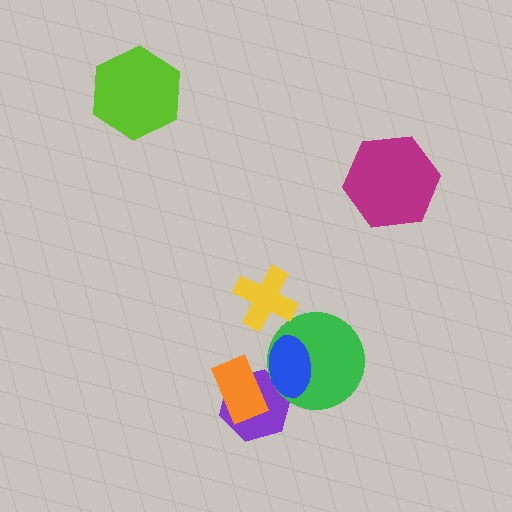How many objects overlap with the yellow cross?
0 objects overlap with the yellow cross.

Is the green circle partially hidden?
Yes, it is partially covered by another shape.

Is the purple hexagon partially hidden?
Yes, it is partially covered by another shape.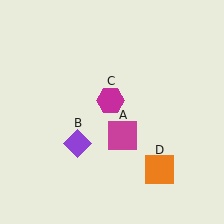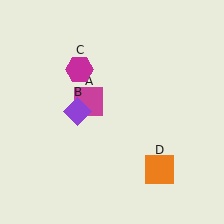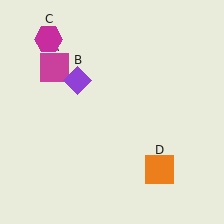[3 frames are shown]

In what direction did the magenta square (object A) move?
The magenta square (object A) moved up and to the left.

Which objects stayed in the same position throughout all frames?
Orange square (object D) remained stationary.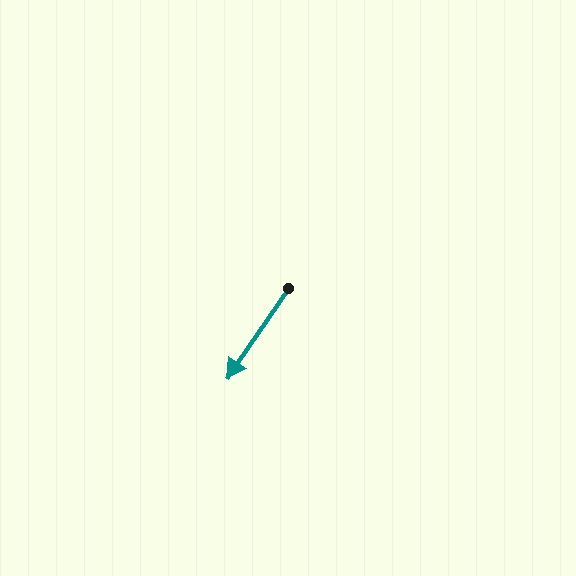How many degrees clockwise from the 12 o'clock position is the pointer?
Approximately 214 degrees.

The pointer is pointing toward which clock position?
Roughly 7 o'clock.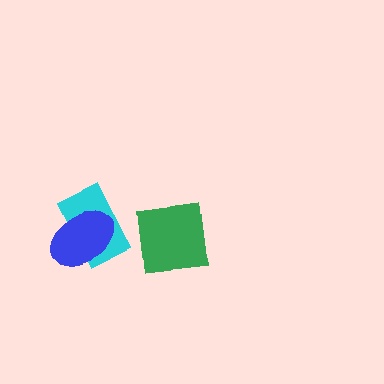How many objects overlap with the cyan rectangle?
1 object overlaps with the cyan rectangle.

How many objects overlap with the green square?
0 objects overlap with the green square.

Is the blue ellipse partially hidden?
No, no other shape covers it.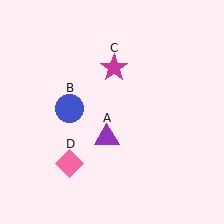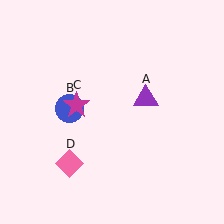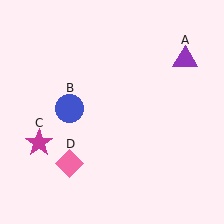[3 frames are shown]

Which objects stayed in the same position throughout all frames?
Blue circle (object B) and pink diamond (object D) remained stationary.